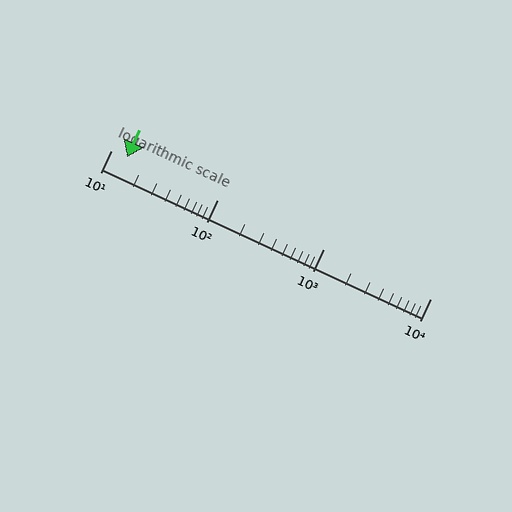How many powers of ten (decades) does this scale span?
The scale spans 3 decades, from 10 to 10000.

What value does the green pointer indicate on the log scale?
The pointer indicates approximately 14.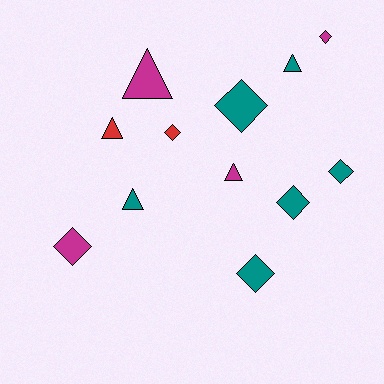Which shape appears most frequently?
Diamond, with 7 objects.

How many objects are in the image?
There are 12 objects.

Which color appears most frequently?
Teal, with 6 objects.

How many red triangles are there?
There is 1 red triangle.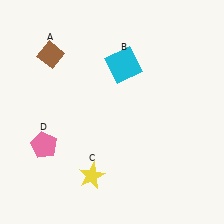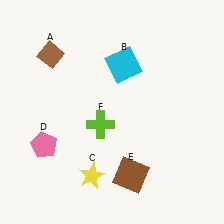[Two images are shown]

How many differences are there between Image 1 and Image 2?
There are 2 differences between the two images.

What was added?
A brown square (E), a lime cross (F) were added in Image 2.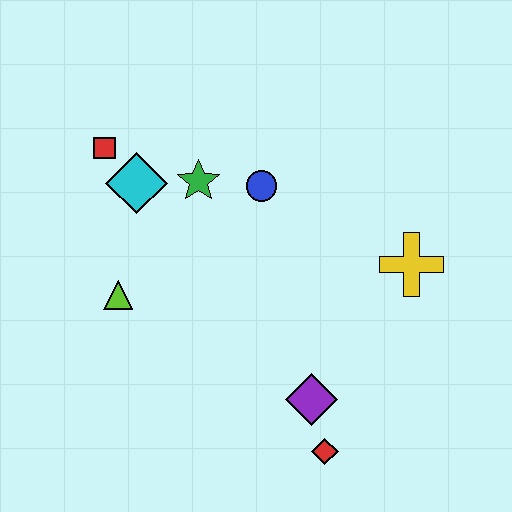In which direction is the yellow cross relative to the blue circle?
The yellow cross is to the right of the blue circle.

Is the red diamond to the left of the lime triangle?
No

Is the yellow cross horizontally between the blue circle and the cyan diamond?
No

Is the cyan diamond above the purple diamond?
Yes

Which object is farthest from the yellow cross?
The red square is farthest from the yellow cross.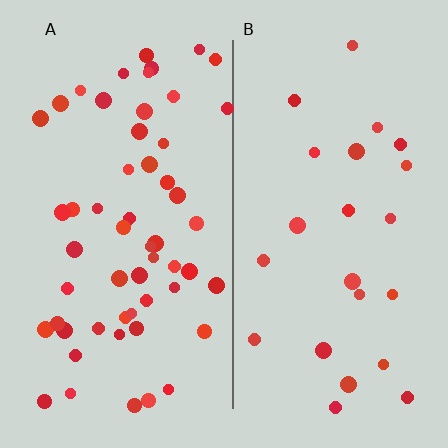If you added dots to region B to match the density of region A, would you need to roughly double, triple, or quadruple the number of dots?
Approximately double.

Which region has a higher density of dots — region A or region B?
A (the left).